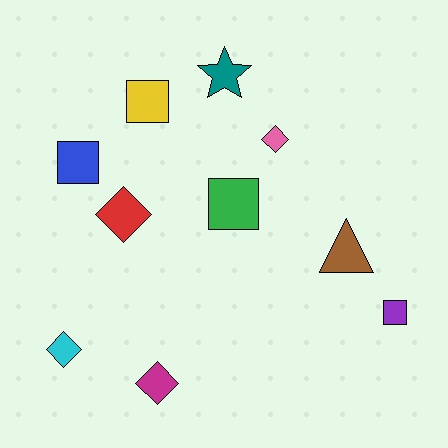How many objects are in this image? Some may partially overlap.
There are 10 objects.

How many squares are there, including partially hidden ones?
There are 4 squares.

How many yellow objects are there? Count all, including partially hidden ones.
There is 1 yellow object.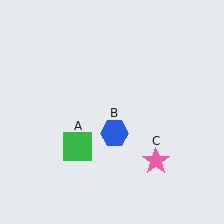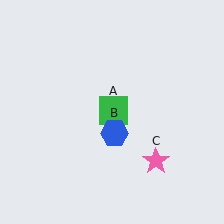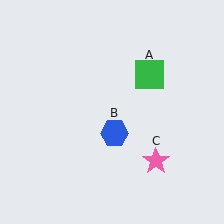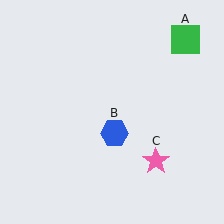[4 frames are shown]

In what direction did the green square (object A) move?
The green square (object A) moved up and to the right.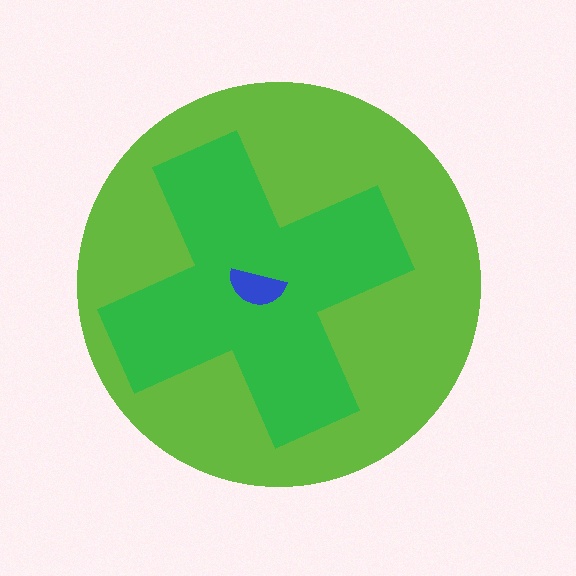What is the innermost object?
The blue semicircle.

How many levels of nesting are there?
3.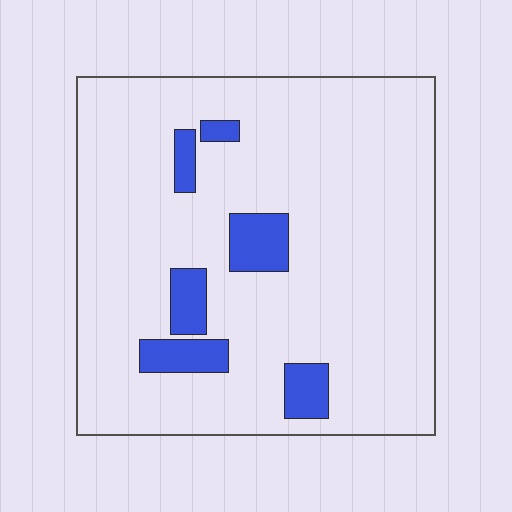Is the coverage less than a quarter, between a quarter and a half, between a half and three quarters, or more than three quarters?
Less than a quarter.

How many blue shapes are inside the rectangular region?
6.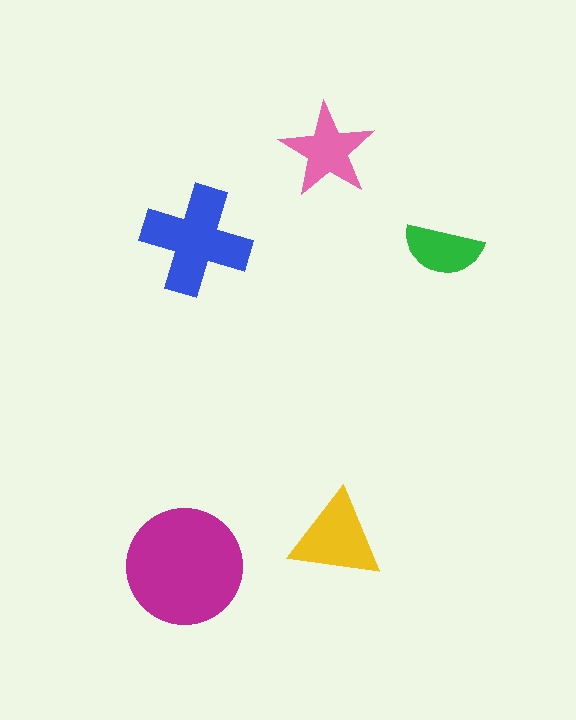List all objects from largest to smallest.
The magenta circle, the blue cross, the yellow triangle, the pink star, the green semicircle.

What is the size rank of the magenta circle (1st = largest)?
1st.